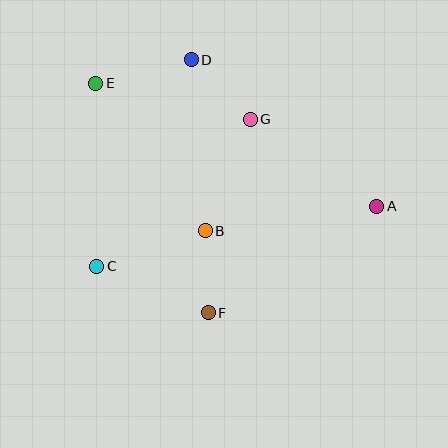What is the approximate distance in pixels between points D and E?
The distance between D and E is approximately 98 pixels.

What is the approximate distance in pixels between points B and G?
The distance between B and G is approximately 120 pixels.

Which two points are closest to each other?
Points B and F are closest to each other.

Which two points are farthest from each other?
Points A and E are farthest from each other.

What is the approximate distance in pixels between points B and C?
The distance between B and C is approximately 114 pixels.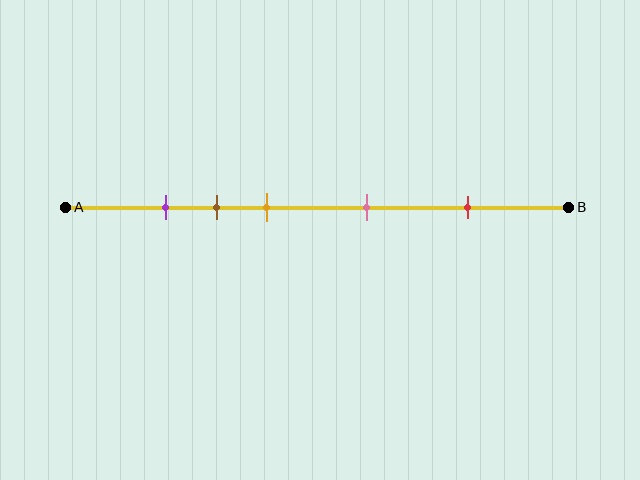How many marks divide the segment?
There are 5 marks dividing the segment.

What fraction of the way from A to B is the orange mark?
The orange mark is approximately 40% (0.4) of the way from A to B.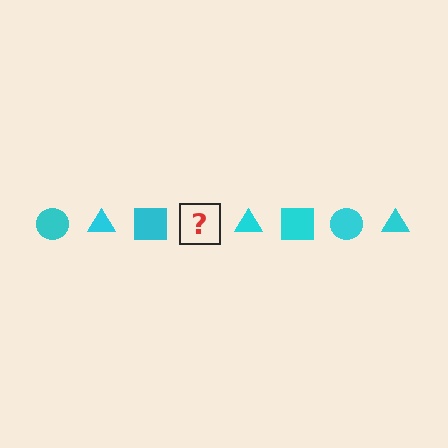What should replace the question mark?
The question mark should be replaced with a cyan circle.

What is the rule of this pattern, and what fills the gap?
The rule is that the pattern cycles through circle, triangle, square shapes in cyan. The gap should be filled with a cyan circle.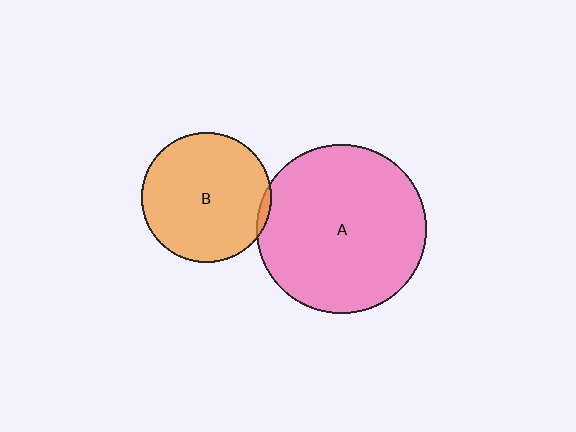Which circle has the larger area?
Circle A (pink).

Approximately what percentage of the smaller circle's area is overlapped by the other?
Approximately 5%.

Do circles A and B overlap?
Yes.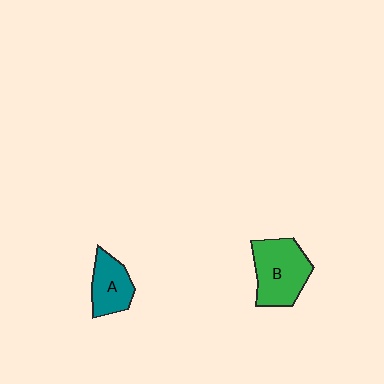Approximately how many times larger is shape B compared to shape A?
Approximately 1.5 times.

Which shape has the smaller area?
Shape A (teal).